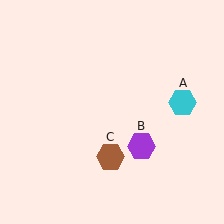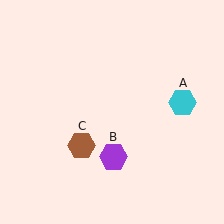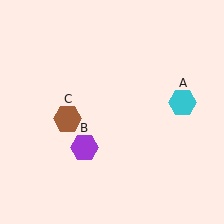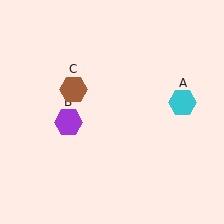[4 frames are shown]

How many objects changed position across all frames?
2 objects changed position: purple hexagon (object B), brown hexagon (object C).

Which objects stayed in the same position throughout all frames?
Cyan hexagon (object A) remained stationary.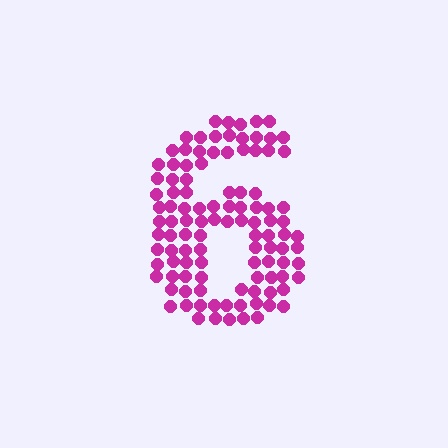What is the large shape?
The large shape is the digit 6.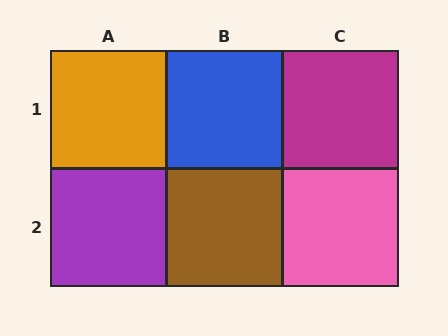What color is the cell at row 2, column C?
Pink.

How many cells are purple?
1 cell is purple.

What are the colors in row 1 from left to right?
Orange, blue, magenta.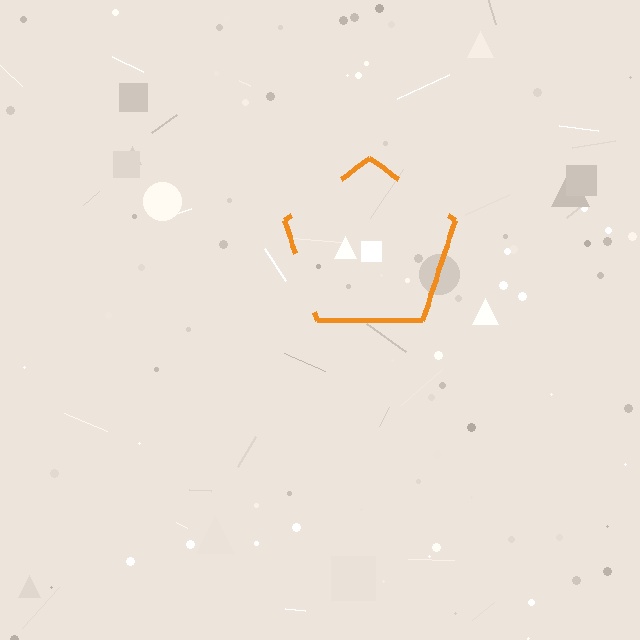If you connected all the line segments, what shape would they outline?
They would outline a pentagon.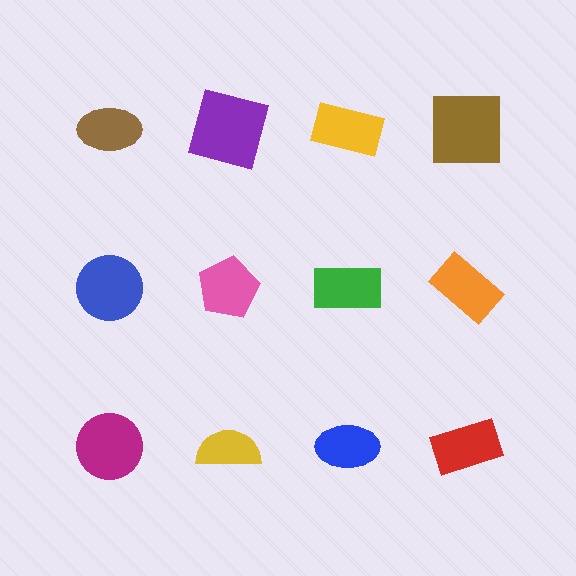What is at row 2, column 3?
A green rectangle.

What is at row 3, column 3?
A blue ellipse.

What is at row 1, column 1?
A brown ellipse.